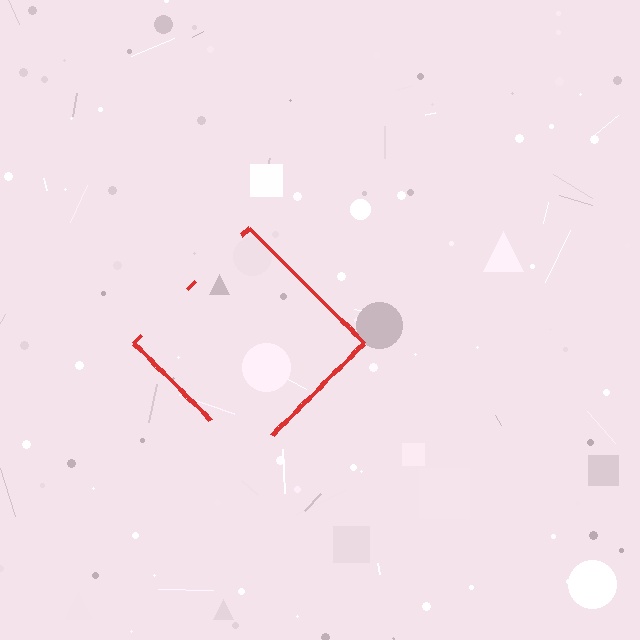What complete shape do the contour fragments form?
The contour fragments form a diamond.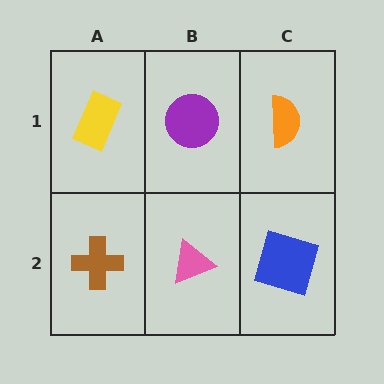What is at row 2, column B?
A pink triangle.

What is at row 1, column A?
A yellow rectangle.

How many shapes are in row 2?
3 shapes.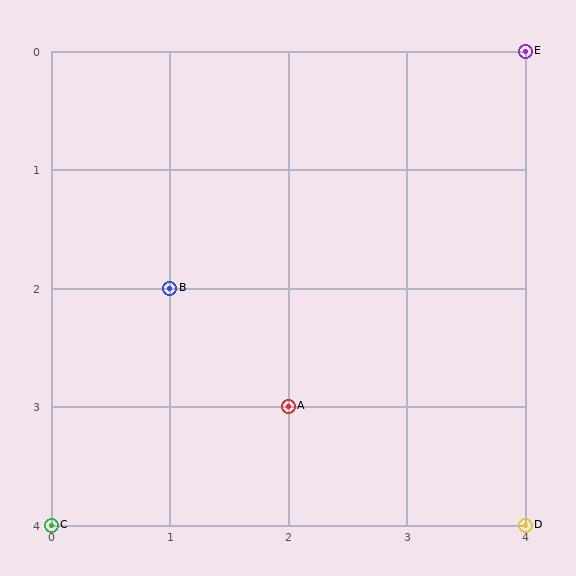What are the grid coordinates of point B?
Point B is at grid coordinates (1, 2).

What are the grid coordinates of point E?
Point E is at grid coordinates (4, 0).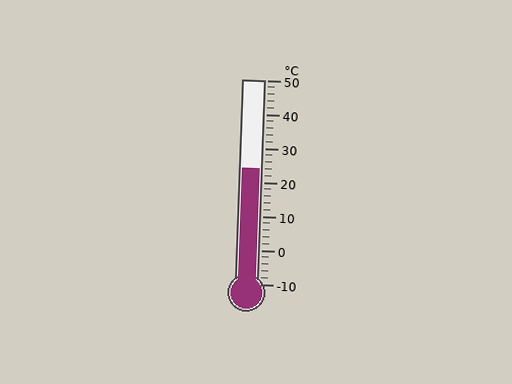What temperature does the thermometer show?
The thermometer shows approximately 24°C.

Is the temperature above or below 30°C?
The temperature is below 30°C.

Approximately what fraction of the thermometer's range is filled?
The thermometer is filled to approximately 55% of its range.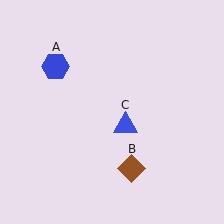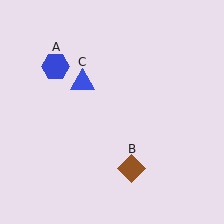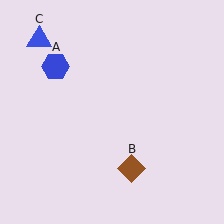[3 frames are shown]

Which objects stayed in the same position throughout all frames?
Blue hexagon (object A) and brown diamond (object B) remained stationary.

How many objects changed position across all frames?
1 object changed position: blue triangle (object C).